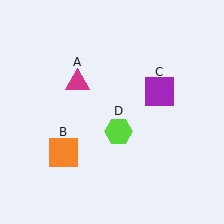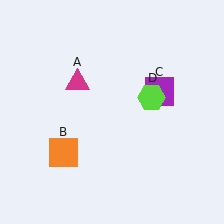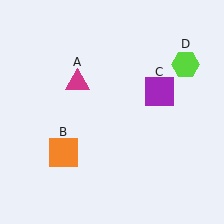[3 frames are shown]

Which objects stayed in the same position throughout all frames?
Magenta triangle (object A) and orange square (object B) and purple square (object C) remained stationary.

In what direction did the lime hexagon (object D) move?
The lime hexagon (object D) moved up and to the right.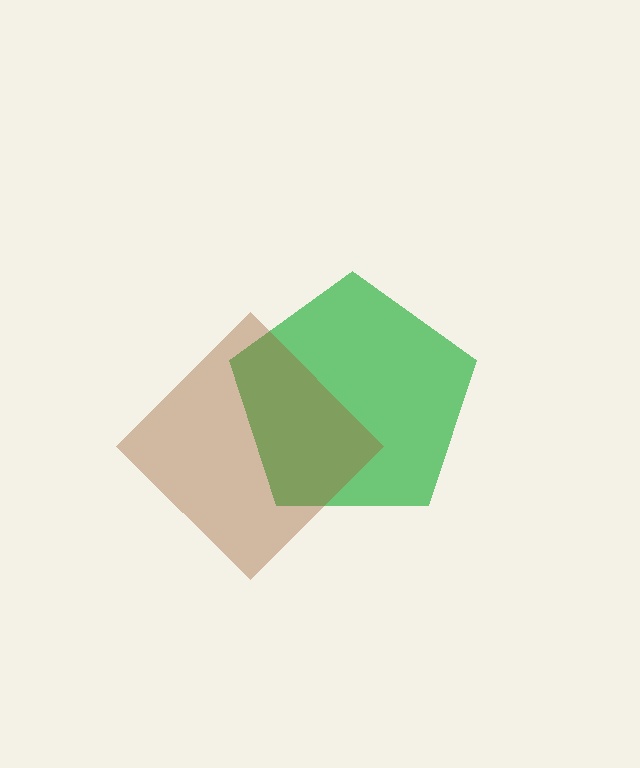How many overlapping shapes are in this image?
There are 2 overlapping shapes in the image.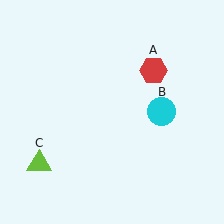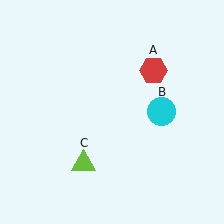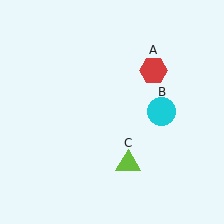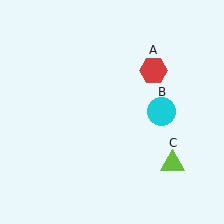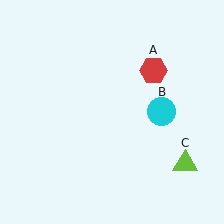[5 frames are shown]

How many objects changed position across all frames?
1 object changed position: lime triangle (object C).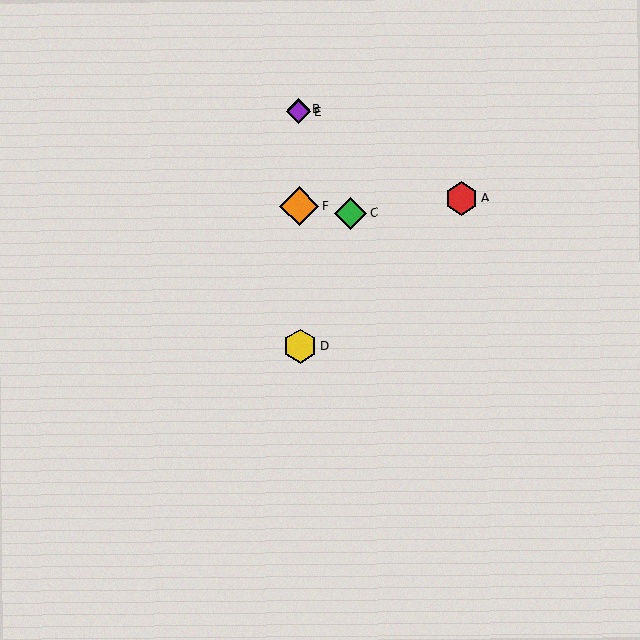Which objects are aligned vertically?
Objects B, D, E, F are aligned vertically.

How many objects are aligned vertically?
4 objects (B, D, E, F) are aligned vertically.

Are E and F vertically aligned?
Yes, both are at x≈298.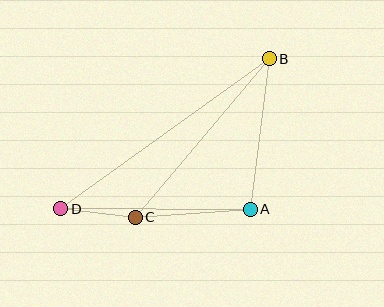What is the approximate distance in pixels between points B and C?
The distance between B and C is approximately 208 pixels.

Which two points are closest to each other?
Points C and D are closest to each other.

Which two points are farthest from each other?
Points B and D are farthest from each other.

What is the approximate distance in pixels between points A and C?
The distance between A and C is approximately 115 pixels.